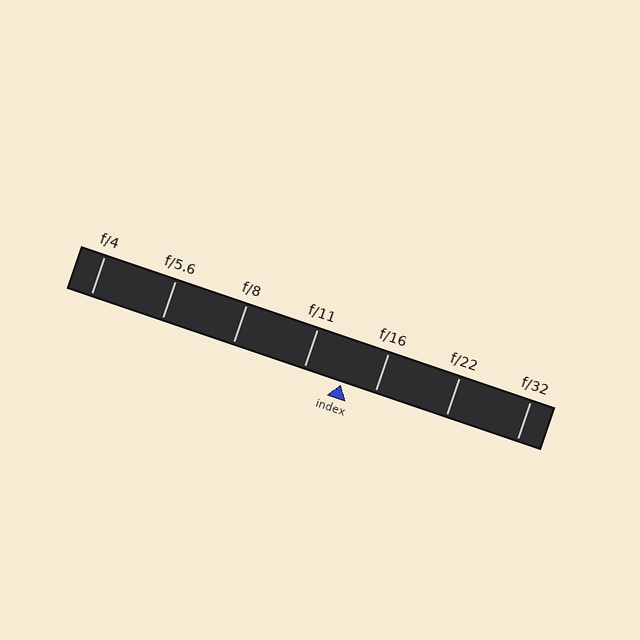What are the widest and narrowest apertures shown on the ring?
The widest aperture shown is f/4 and the narrowest is f/32.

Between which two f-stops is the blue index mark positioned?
The index mark is between f/11 and f/16.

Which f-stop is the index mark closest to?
The index mark is closest to f/16.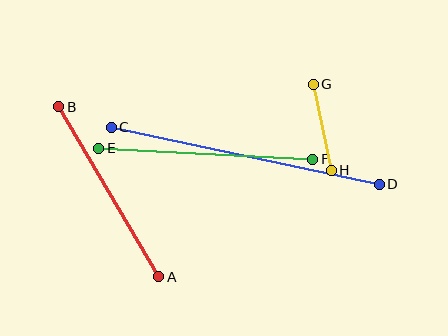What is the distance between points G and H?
The distance is approximately 88 pixels.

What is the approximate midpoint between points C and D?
The midpoint is at approximately (245, 156) pixels.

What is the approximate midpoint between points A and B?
The midpoint is at approximately (109, 192) pixels.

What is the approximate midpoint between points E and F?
The midpoint is at approximately (206, 154) pixels.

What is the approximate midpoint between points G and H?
The midpoint is at approximately (322, 127) pixels.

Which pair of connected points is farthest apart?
Points C and D are farthest apart.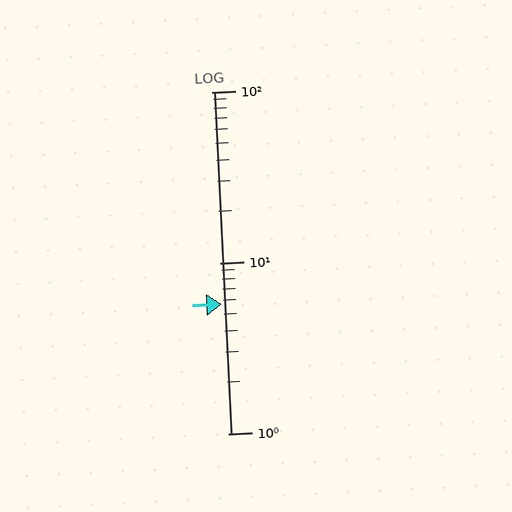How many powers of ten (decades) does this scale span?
The scale spans 2 decades, from 1 to 100.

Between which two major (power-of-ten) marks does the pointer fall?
The pointer is between 1 and 10.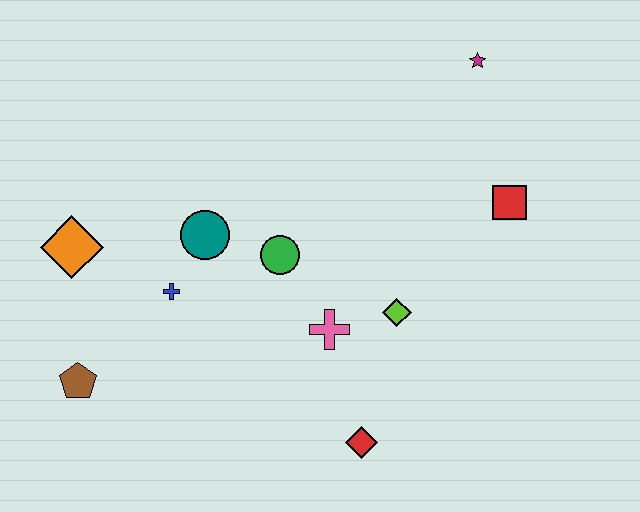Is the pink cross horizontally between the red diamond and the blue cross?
Yes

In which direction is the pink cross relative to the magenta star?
The pink cross is below the magenta star.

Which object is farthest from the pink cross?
The magenta star is farthest from the pink cross.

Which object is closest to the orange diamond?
The blue cross is closest to the orange diamond.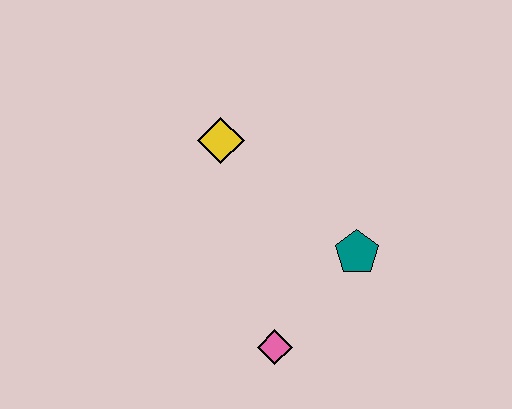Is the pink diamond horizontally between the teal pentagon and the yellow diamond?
Yes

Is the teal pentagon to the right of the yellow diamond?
Yes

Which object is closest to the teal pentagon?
The pink diamond is closest to the teal pentagon.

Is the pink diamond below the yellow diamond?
Yes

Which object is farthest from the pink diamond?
The yellow diamond is farthest from the pink diamond.